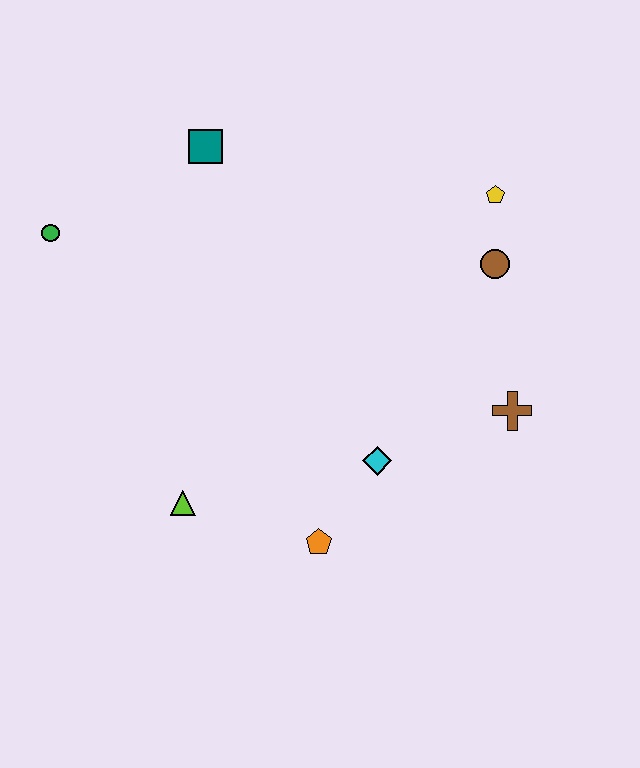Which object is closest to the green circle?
The teal square is closest to the green circle.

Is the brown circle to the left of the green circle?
No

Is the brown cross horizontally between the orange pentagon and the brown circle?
No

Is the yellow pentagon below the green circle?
No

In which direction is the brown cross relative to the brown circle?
The brown cross is below the brown circle.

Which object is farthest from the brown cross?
The green circle is farthest from the brown cross.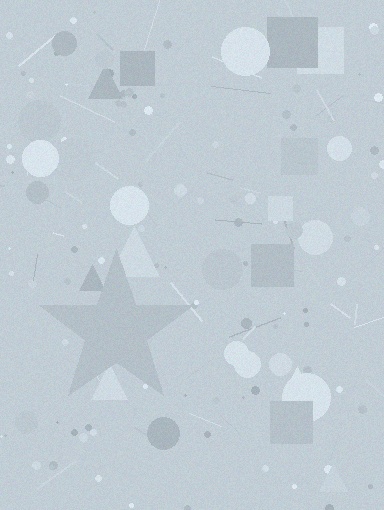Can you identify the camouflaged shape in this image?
The camouflaged shape is a star.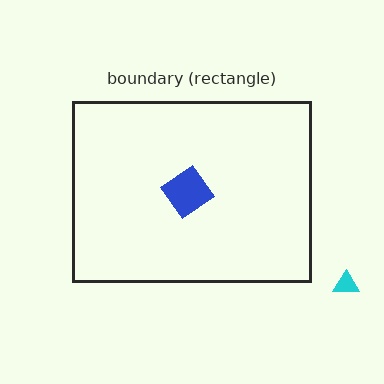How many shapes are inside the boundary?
1 inside, 1 outside.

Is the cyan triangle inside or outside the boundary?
Outside.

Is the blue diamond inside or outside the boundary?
Inside.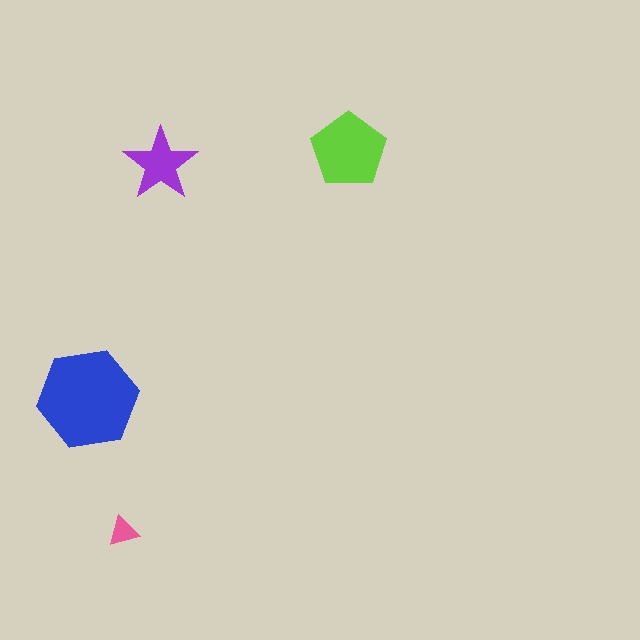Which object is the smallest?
The pink triangle.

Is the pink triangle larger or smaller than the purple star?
Smaller.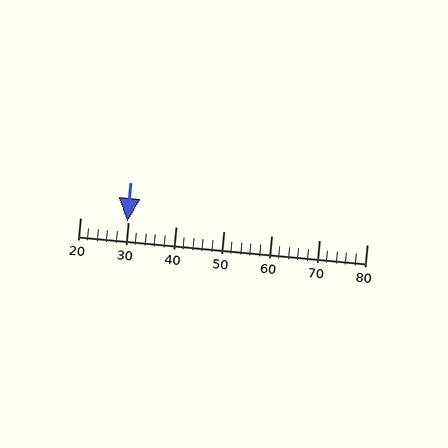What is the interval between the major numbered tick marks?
The major tick marks are spaced 10 units apart.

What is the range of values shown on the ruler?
The ruler shows values from 20 to 80.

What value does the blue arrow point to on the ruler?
The blue arrow points to approximately 30.